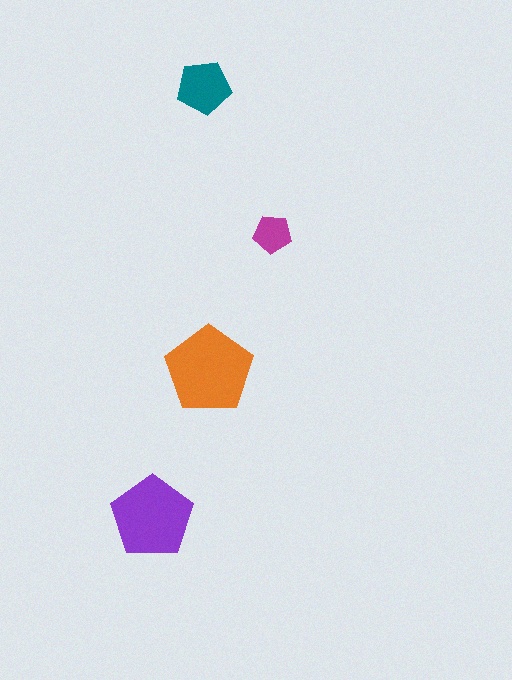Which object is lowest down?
The purple pentagon is bottommost.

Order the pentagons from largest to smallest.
the orange one, the purple one, the teal one, the magenta one.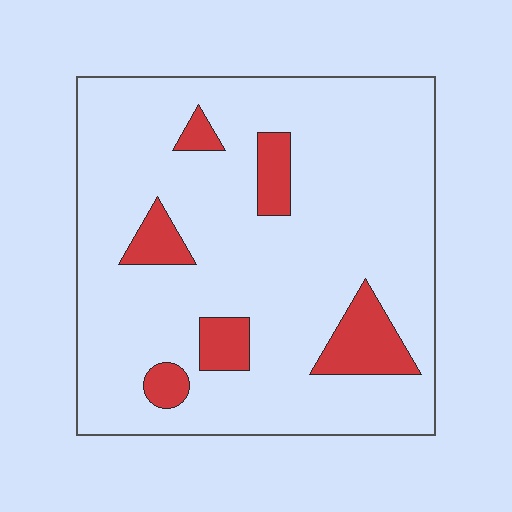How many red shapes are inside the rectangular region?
6.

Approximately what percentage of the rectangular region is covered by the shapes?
Approximately 15%.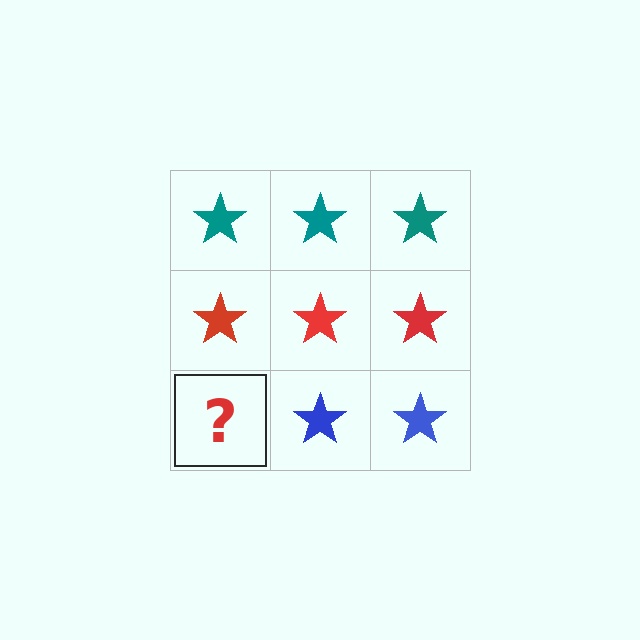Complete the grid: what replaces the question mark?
The question mark should be replaced with a blue star.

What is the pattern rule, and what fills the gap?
The rule is that each row has a consistent color. The gap should be filled with a blue star.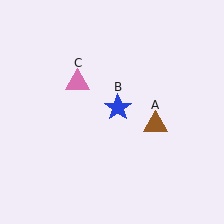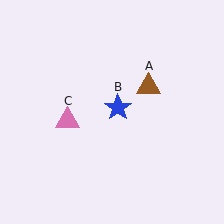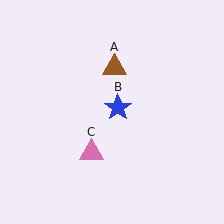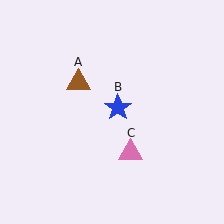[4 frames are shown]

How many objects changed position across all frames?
2 objects changed position: brown triangle (object A), pink triangle (object C).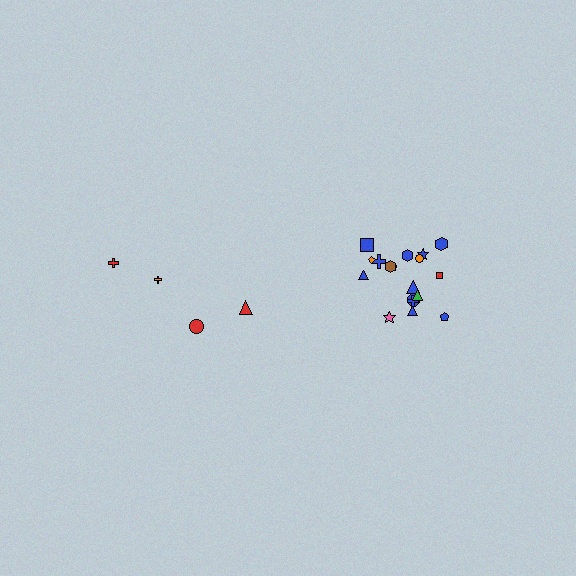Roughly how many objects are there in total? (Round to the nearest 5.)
Roughly 20 objects in total.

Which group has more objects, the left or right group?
The right group.